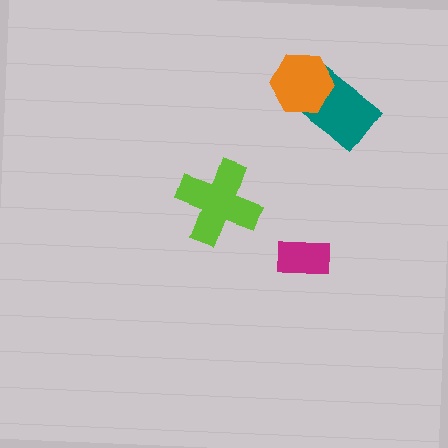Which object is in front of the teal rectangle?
The orange hexagon is in front of the teal rectangle.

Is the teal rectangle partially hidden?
Yes, it is partially covered by another shape.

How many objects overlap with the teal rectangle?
1 object overlaps with the teal rectangle.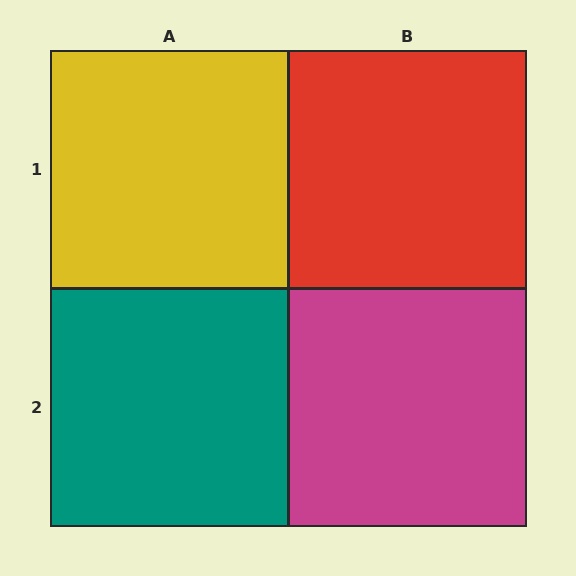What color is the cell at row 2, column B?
Magenta.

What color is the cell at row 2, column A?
Teal.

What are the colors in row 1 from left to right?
Yellow, red.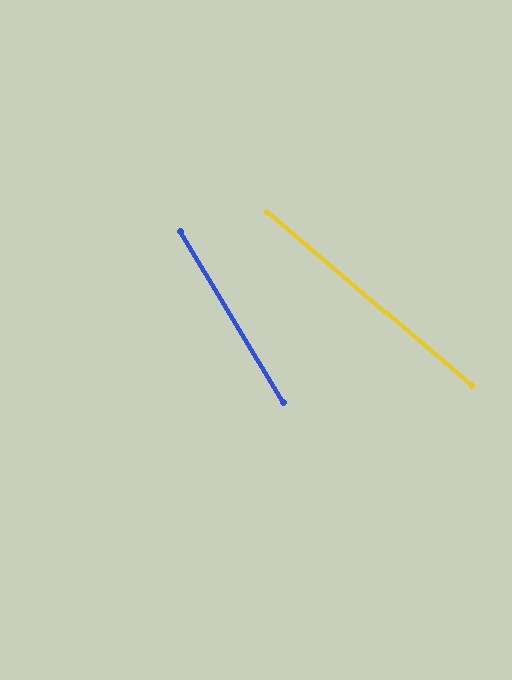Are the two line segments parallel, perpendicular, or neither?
Neither parallel nor perpendicular — they differ by about 18°.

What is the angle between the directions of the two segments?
Approximately 18 degrees.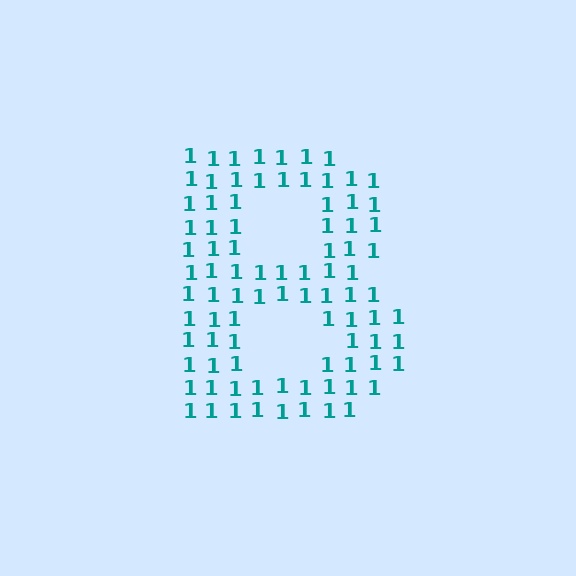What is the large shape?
The large shape is the letter B.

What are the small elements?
The small elements are digit 1's.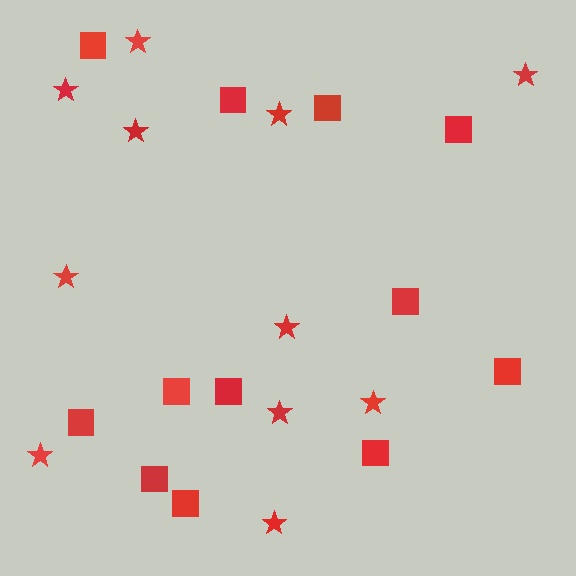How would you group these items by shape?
There are 2 groups: one group of squares (12) and one group of stars (11).